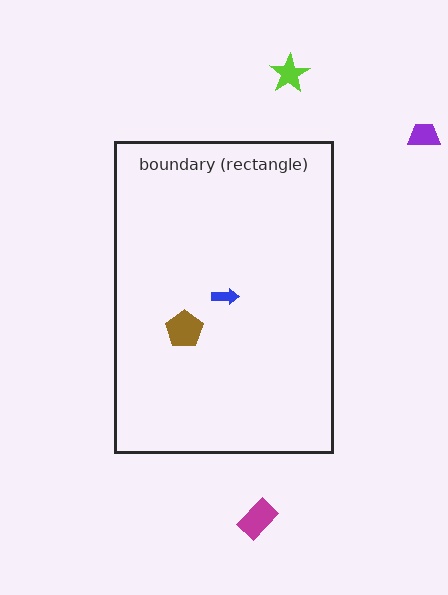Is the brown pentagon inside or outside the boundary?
Inside.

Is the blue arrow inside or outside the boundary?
Inside.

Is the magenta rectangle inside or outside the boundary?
Outside.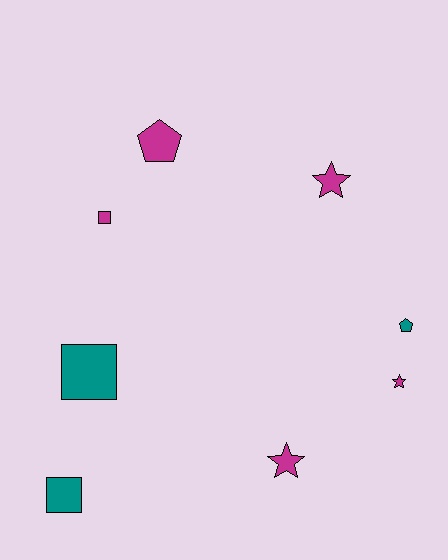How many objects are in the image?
There are 8 objects.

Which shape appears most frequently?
Star, with 3 objects.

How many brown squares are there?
There are no brown squares.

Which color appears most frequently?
Magenta, with 5 objects.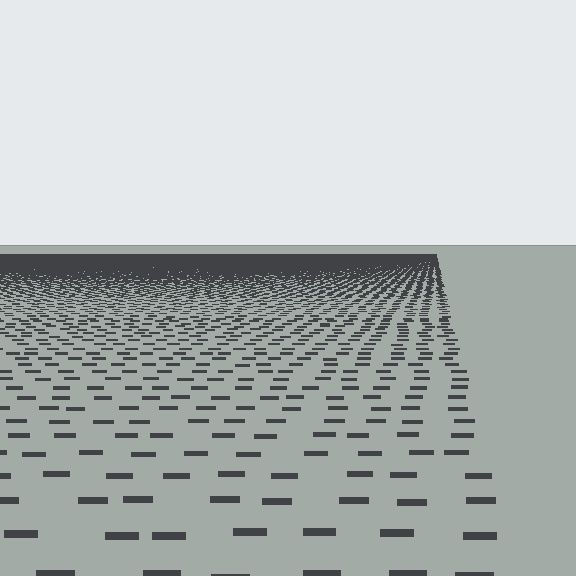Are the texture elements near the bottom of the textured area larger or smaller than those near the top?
Larger. Near the bottom, elements are closer to the viewer and appear at a bigger on-screen size.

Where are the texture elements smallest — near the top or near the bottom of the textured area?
Near the top.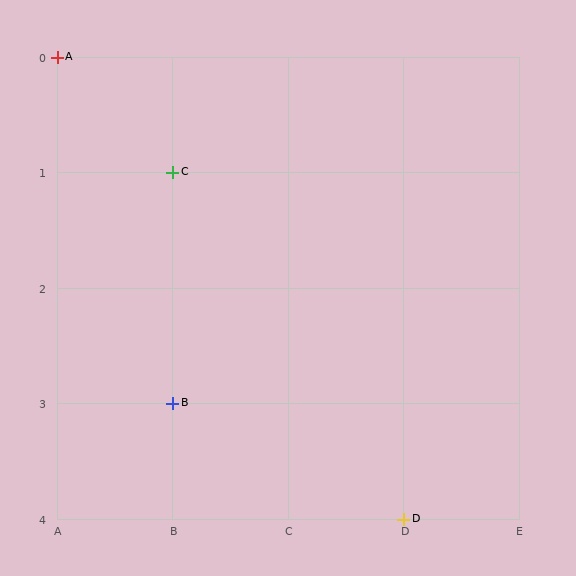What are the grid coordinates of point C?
Point C is at grid coordinates (B, 1).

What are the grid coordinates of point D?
Point D is at grid coordinates (D, 4).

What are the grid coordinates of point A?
Point A is at grid coordinates (A, 0).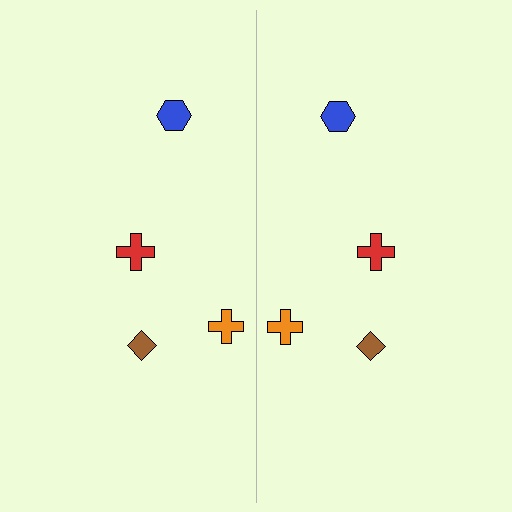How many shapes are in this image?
There are 8 shapes in this image.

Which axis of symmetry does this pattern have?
The pattern has a vertical axis of symmetry running through the center of the image.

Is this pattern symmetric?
Yes, this pattern has bilateral (reflection) symmetry.